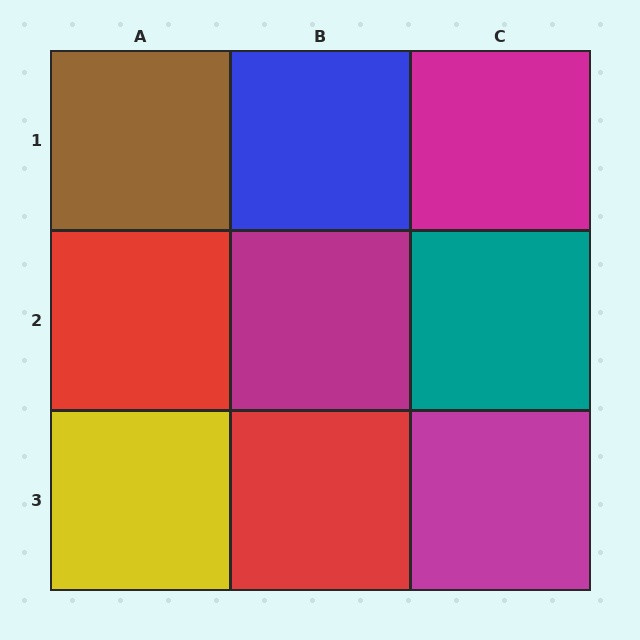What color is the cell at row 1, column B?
Blue.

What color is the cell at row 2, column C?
Teal.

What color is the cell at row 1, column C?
Magenta.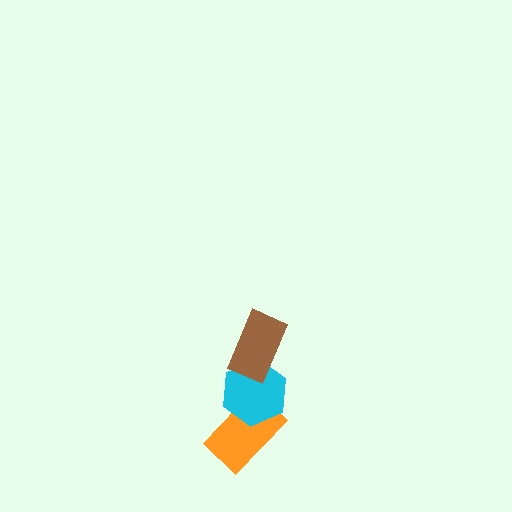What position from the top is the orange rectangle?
The orange rectangle is 3rd from the top.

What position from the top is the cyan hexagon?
The cyan hexagon is 2nd from the top.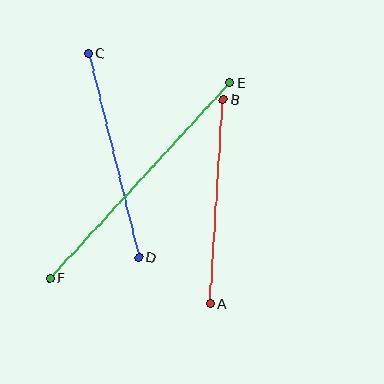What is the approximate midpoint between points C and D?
The midpoint is at approximately (113, 155) pixels.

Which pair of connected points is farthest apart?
Points E and F are farthest apart.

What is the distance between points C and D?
The distance is approximately 210 pixels.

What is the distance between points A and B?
The distance is approximately 205 pixels.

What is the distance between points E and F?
The distance is approximately 266 pixels.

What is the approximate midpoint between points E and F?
The midpoint is at approximately (140, 180) pixels.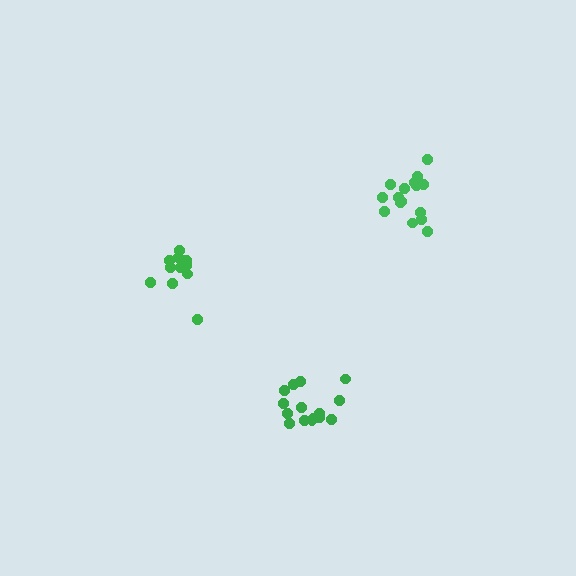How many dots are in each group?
Group 1: 16 dots, Group 2: 11 dots, Group 3: 15 dots (42 total).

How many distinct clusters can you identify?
There are 3 distinct clusters.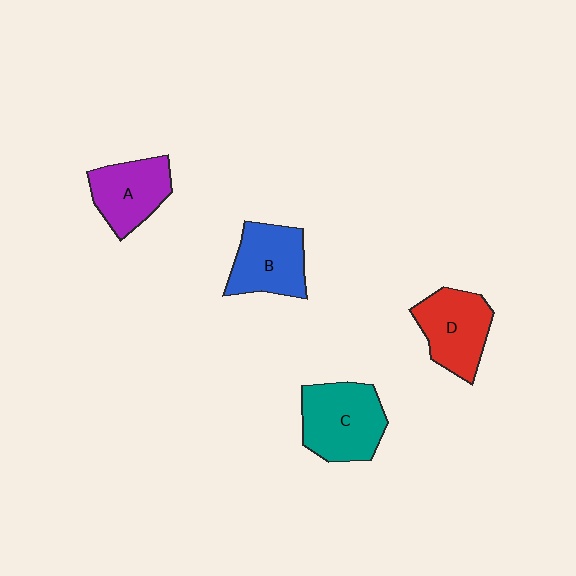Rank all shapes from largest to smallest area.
From largest to smallest: C (teal), D (red), B (blue), A (purple).